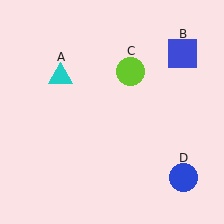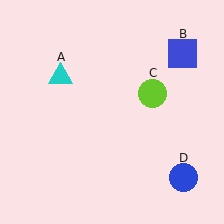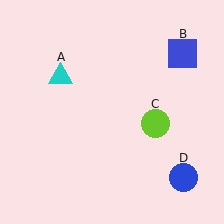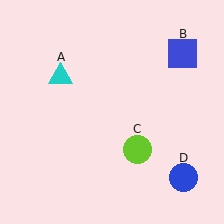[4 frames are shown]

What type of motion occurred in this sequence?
The lime circle (object C) rotated clockwise around the center of the scene.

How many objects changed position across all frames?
1 object changed position: lime circle (object C).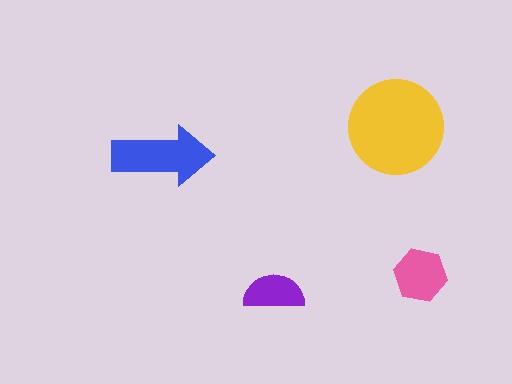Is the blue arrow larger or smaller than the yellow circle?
Smaller.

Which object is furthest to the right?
The pink hexagon is rightmost.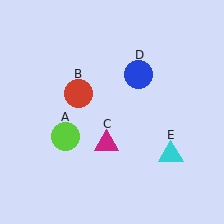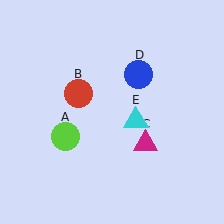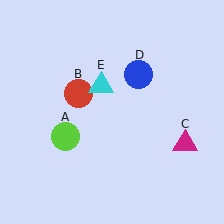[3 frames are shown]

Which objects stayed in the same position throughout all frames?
Lime circle (object A) and red circle (object B) and blue circle (object D) remained stationary.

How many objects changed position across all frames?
2 objects changed position: magenta triangle (object C), cyan triangle (object E).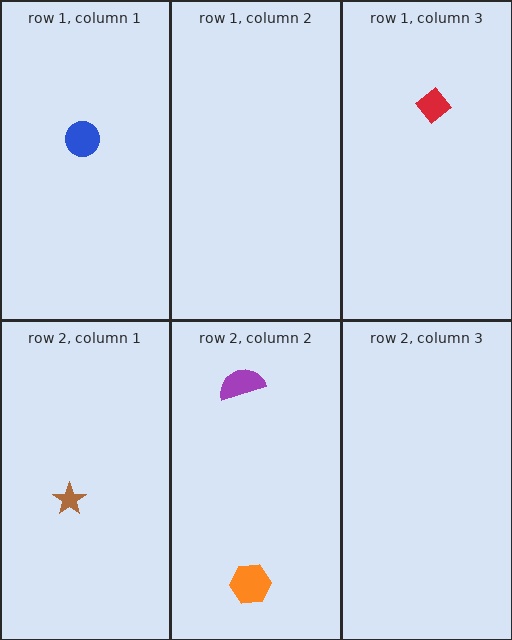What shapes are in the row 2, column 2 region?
The orange hexagon, the purple semicircle.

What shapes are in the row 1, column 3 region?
The red diamond.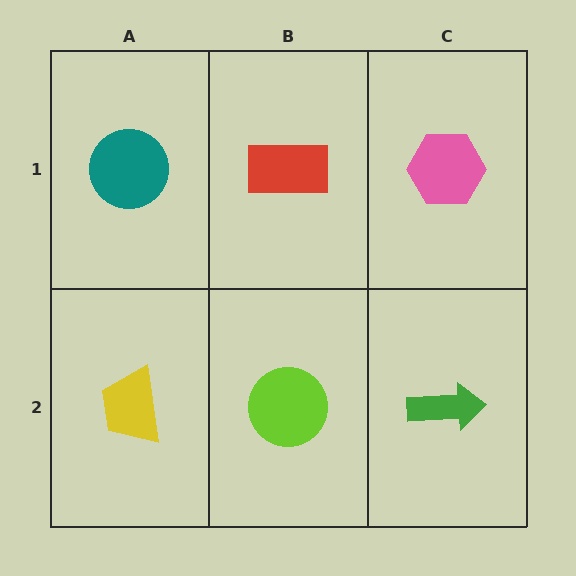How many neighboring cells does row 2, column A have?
2.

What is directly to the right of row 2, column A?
A lime circle.